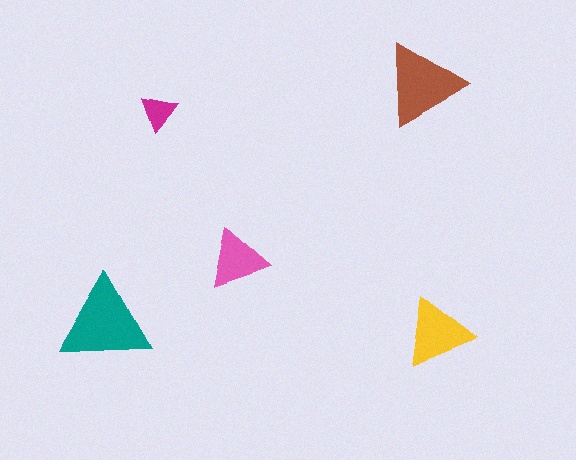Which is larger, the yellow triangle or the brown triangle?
The brown one.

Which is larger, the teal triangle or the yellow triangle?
The teal one.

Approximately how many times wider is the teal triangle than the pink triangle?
About 1.5 times wider.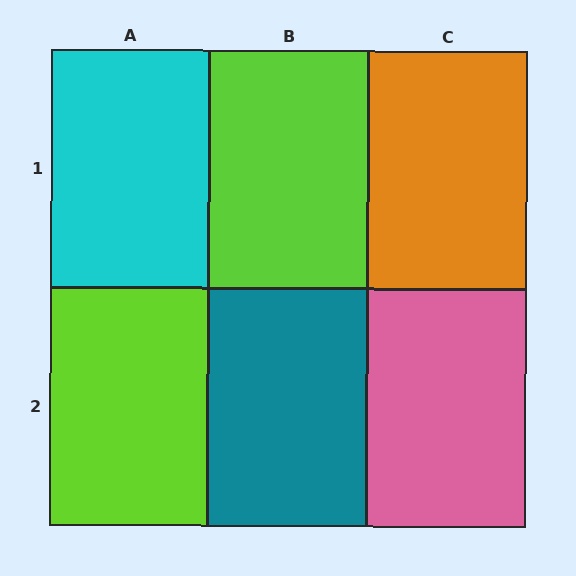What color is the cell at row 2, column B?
Teal.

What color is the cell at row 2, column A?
Lime.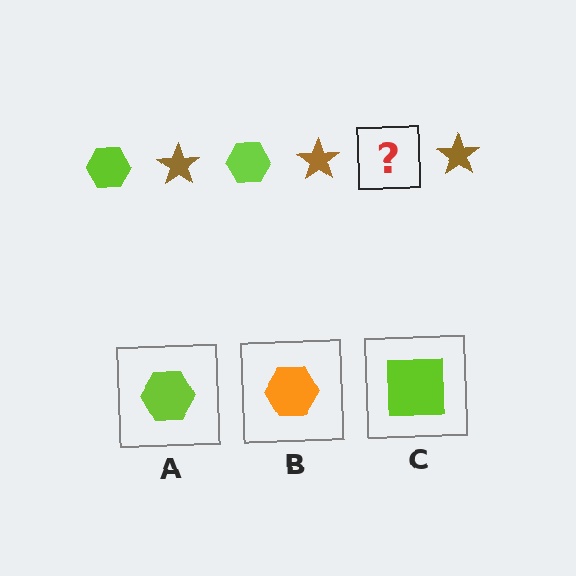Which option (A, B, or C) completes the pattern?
A.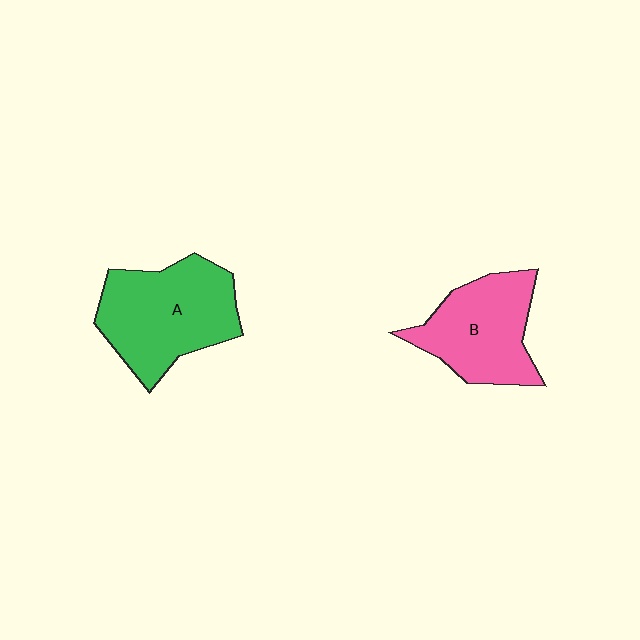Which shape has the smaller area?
Shape B (pink).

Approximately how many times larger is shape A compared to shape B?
Approximately 1.2 times.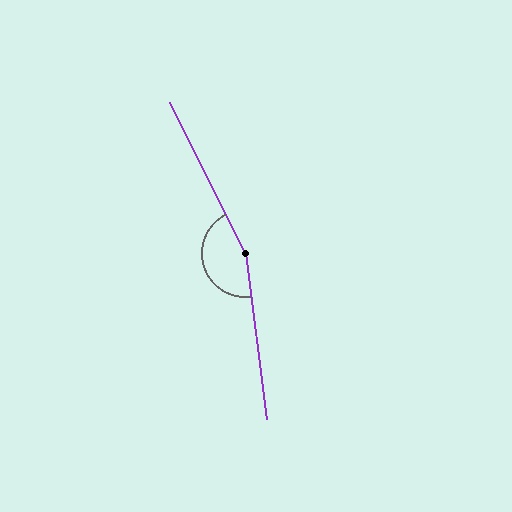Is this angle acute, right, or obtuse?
It is obtuse.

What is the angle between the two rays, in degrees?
Approximately 161 degrees.